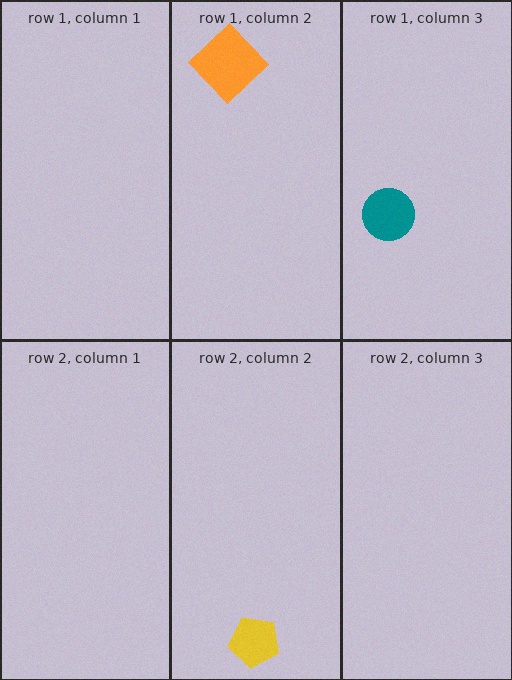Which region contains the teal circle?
The row 1, column 3 region.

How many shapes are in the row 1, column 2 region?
1.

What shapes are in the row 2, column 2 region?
The yellow pentagon.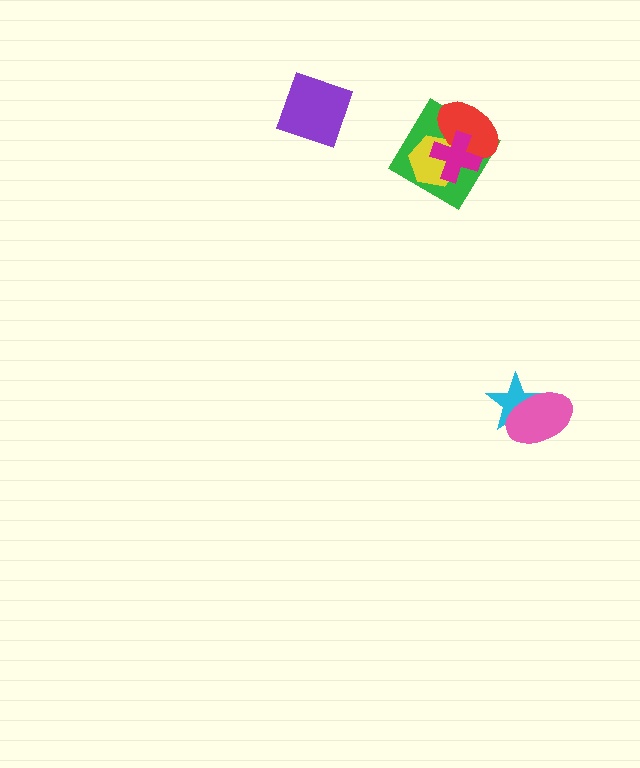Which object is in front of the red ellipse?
The magenta cross is in front of the red ellipse.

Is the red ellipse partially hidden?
Yes, it is partially covered by another shape.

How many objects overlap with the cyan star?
1 object overlaps with the cyan star.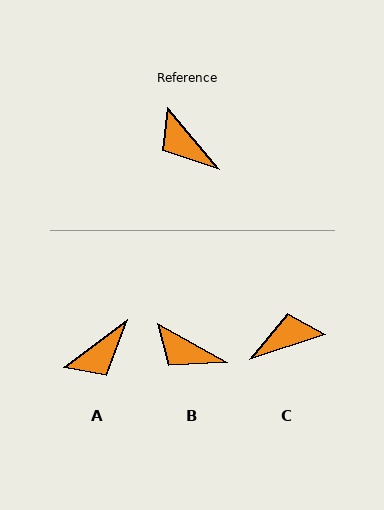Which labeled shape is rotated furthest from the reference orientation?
C, about 112 degrees away.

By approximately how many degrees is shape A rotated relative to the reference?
Approximately 87 degrees counter-clockwise.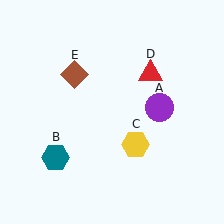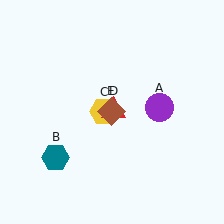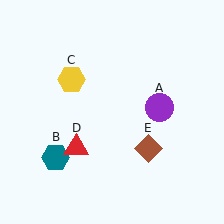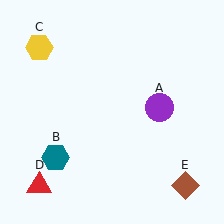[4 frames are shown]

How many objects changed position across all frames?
3 objects changed position: yellow hexagon (object C), red triangle (object D), brown diamond (object E).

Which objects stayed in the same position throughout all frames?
Purple circle (object A) and teal hexagon (object B) remained stationary.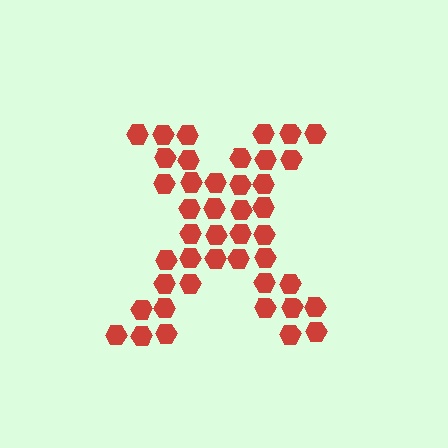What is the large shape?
The large shape is the letter X.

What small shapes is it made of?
It is made of small hexagons.